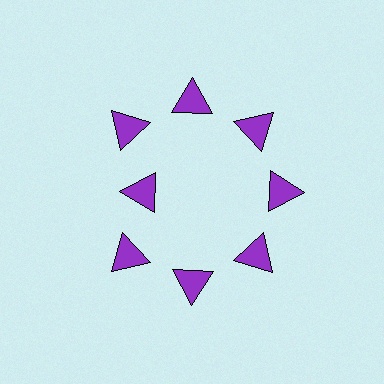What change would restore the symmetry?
The symmetry would be restored by moving it outward, back onto the ring so that all 8 triangles sit at equal angles and equal distance from the center.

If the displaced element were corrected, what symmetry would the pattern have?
It would have 8-fold rotational symmetry — the pattern would map onto itself every 45 degrees.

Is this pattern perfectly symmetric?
No. The 8 purple triangles are arranged in a ring, but one element near the 9 o'clock position is pulled inward toward the center, breaking the 8-fold rotational symmetry.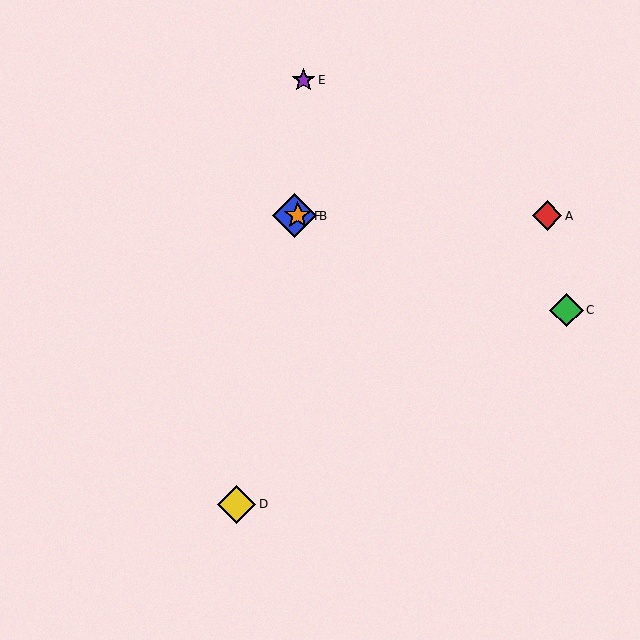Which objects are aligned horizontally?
Objects A, B, F are aligned horizontally.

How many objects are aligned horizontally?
3 objects (A, B, F) are aligned horizontally.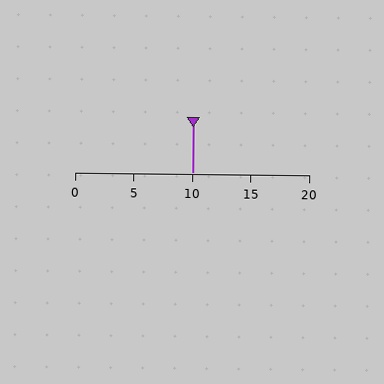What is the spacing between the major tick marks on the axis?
The major ticks are spaced 5 apart.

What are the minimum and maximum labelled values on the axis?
The axis runs from 0 to 20.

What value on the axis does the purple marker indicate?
The marker indicates approximately 10.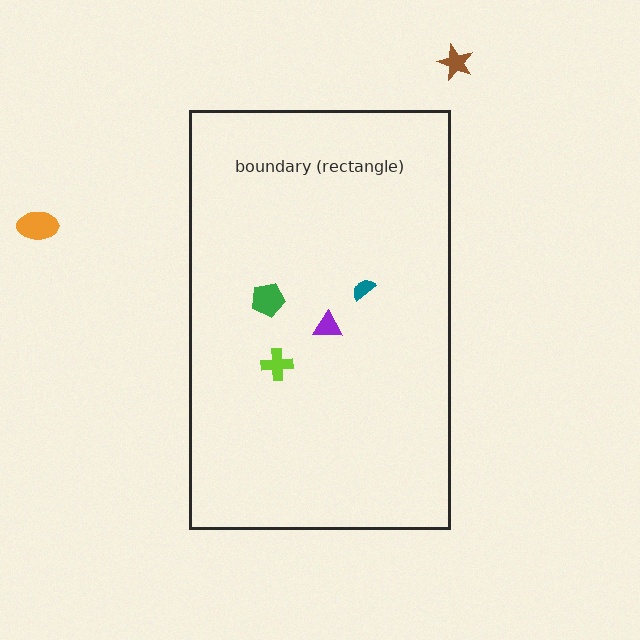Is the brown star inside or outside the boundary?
Outside.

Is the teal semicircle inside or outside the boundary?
Inside.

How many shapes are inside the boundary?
4 inside, 2 outside.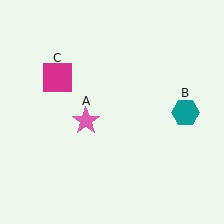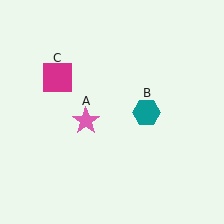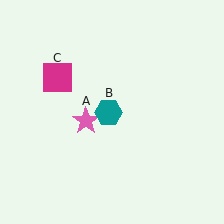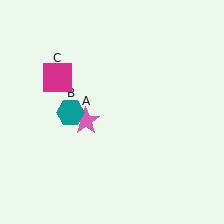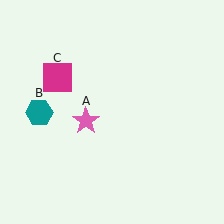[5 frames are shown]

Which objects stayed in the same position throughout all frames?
Pink star (object A) and magenta square (object C) remained stationary.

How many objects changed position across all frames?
1 object changed position: teal hexagon (object B).